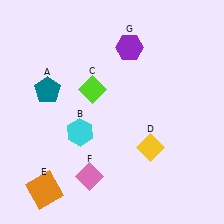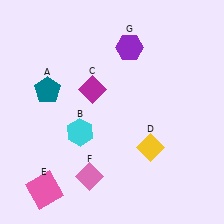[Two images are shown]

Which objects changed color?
C changed from lime to magenta. E changed from orange to pink.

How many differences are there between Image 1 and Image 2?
There are 2 differences between the two images.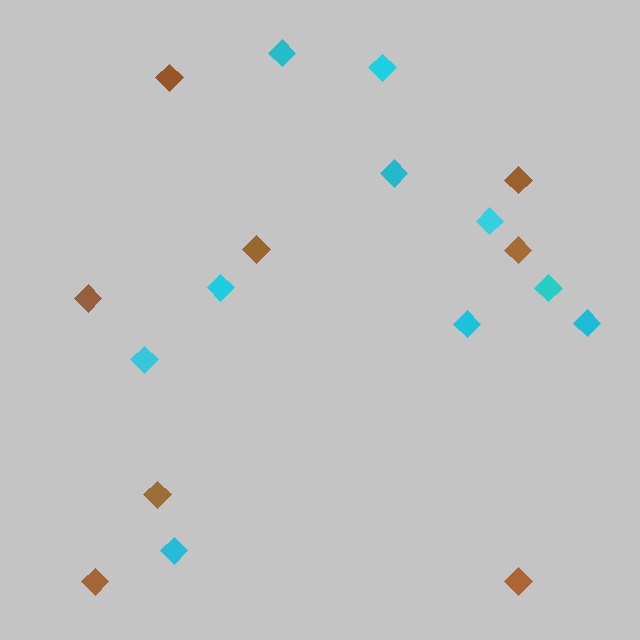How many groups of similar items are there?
There are 2 groups: one group of brown diamonds (8) and one group of cyan diamonds (10).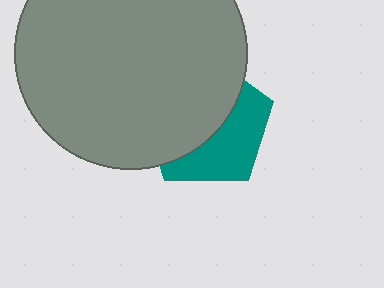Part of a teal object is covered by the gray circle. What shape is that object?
It is a pentagon.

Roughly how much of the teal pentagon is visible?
A small part of it is visible (roughly 43%).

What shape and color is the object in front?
The object in front is a gray circle.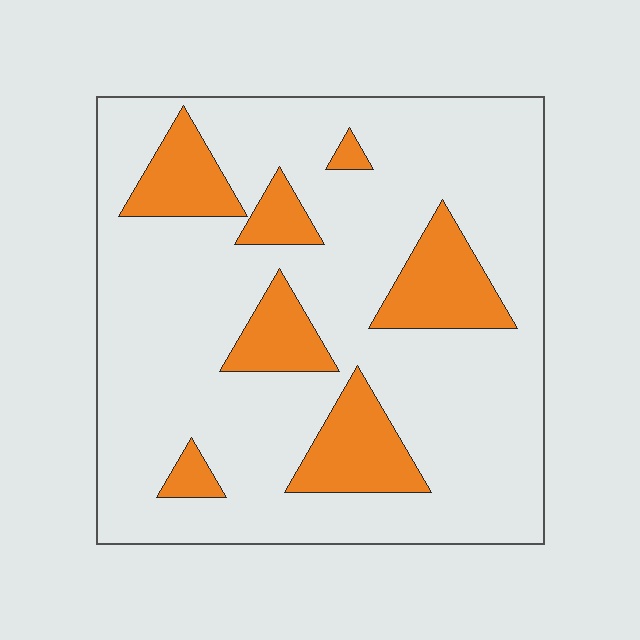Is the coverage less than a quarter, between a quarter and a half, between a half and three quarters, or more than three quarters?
Less than a quarter.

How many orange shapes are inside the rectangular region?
7.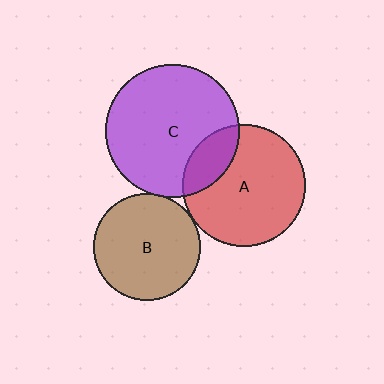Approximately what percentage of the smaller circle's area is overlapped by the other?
Approximately 5%.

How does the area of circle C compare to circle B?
Approximately 1.6 times.